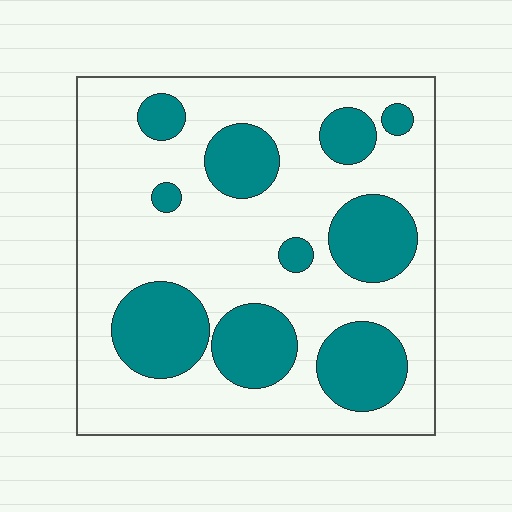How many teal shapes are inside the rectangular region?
10.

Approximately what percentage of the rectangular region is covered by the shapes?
Approximately 30%.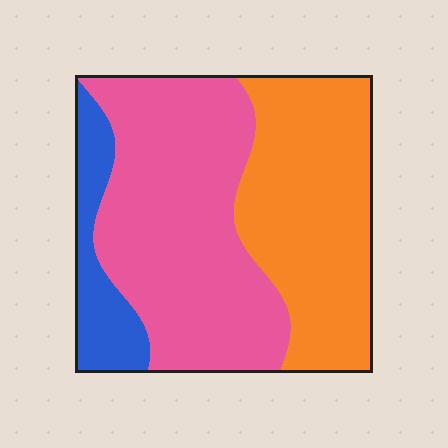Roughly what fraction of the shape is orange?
Orange takes up about three eighths (3/8) of the shape.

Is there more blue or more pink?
Pink.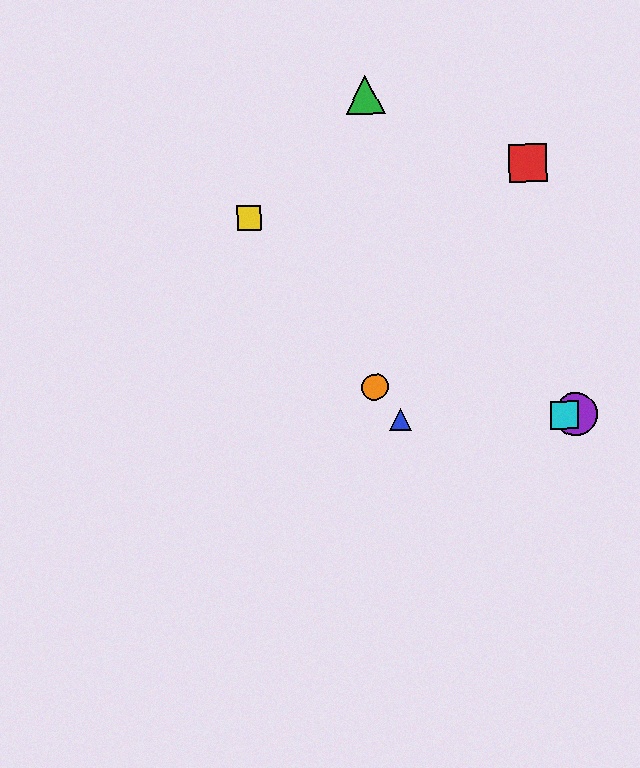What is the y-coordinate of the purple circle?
The purple circle is at y≈415.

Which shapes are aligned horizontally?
The blue triangle, the purple circle, the cyan square are aligned horizontally.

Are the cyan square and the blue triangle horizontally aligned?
Yes, both are at y≈415.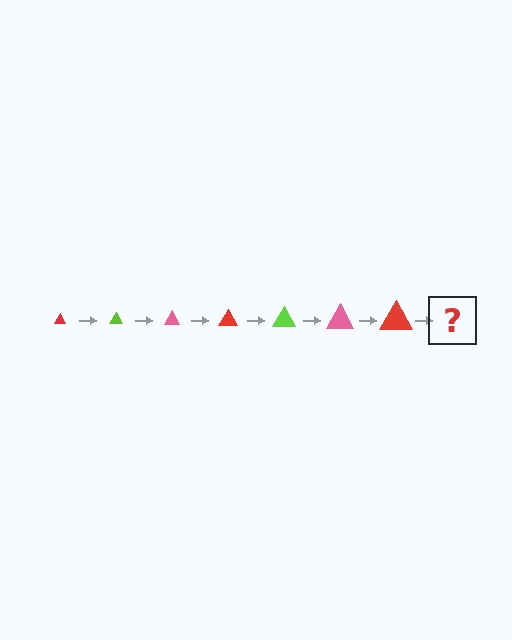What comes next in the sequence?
The next element should be a lime triangle, larger than the previous one.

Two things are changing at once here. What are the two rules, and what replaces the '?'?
The two rules are that the triangle grows larger each step and the color cycles through red, lime, and pink. The '?' should be a lime triangle, larger than the previous one.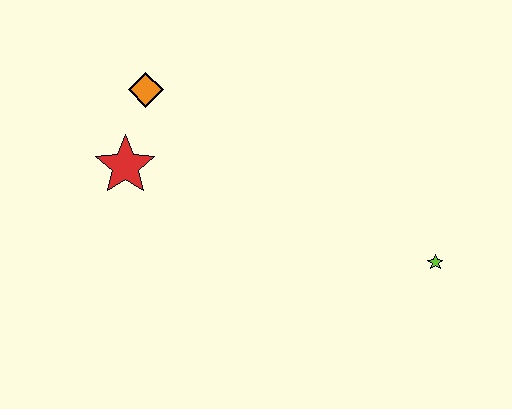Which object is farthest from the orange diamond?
The lime star is farthest from the orange diamond.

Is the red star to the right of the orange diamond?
No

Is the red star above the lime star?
Yes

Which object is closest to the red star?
The orange diamond is closest to the red star.